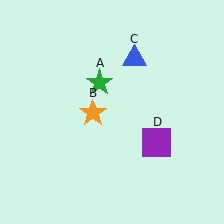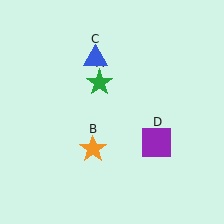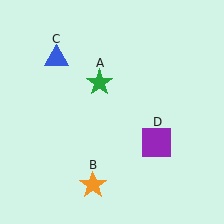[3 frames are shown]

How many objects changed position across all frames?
2 objects changed position: orange star (object B), blue triangle (object C).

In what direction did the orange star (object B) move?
The orange star (object B) moved down.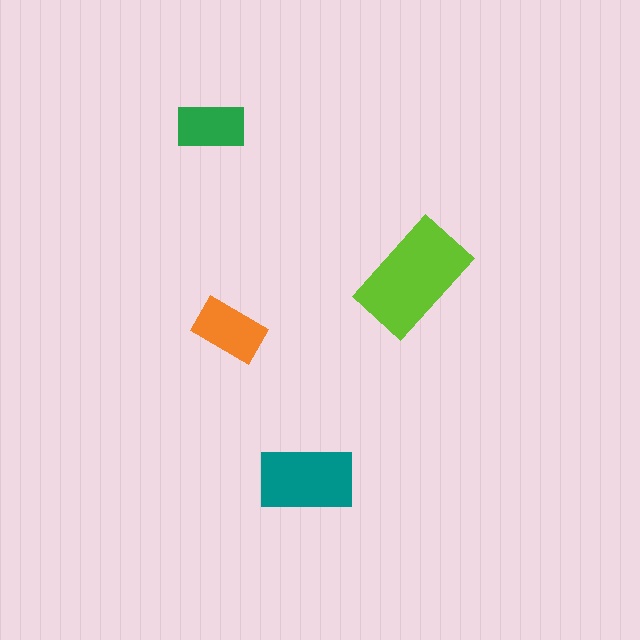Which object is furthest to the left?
The green rectangle is leftmost.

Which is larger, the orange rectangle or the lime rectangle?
The lime one.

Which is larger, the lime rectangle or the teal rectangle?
The lime one.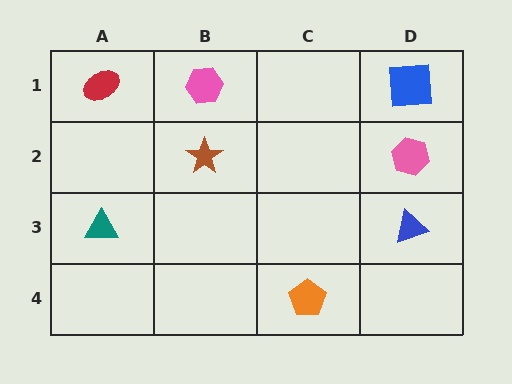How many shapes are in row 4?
1 shape.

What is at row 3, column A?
A teal triangle.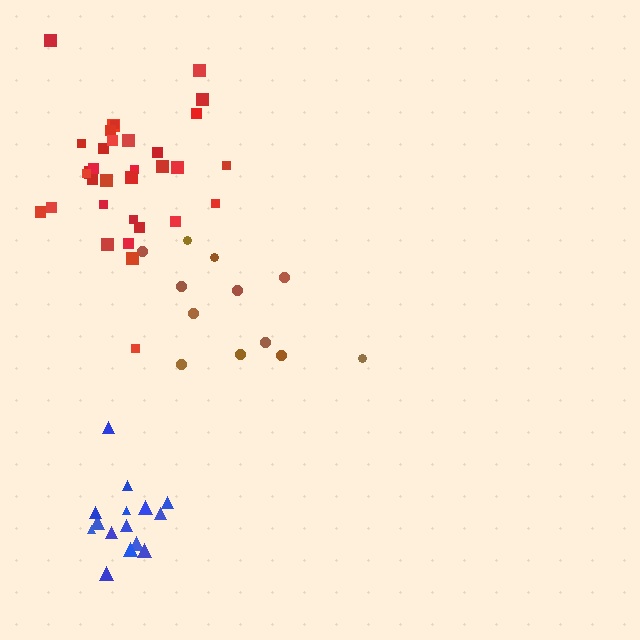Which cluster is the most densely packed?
Blue.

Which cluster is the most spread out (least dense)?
Brown.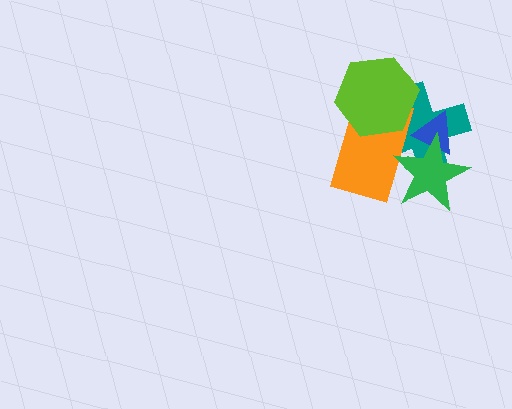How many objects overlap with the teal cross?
4 objects overlap with the teal cross.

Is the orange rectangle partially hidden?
Yes, it is partially covered by another shape.